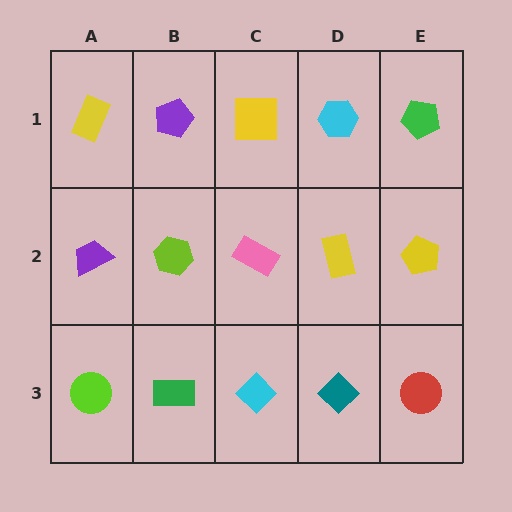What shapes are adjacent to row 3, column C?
A pink rectangle (row 2, column C), a green rectangle (row 3, column B), a teal diamond (row 3, column D).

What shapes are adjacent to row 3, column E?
A yellow pentagon (row 2, column E), a teal diamond (row 3, column D).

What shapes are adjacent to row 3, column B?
A lime hexagon (row 2, column B), a lime circle (row 3, column A), a cyan diamond (row 3, column C).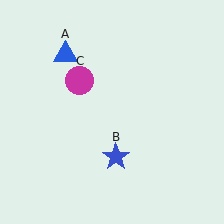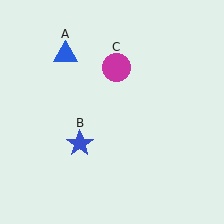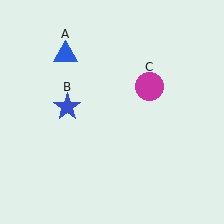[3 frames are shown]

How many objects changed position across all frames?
2 objects changed position: blue star (object B), magenta circle (object C).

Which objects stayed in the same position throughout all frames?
Blue triangle (object A) remained stationary.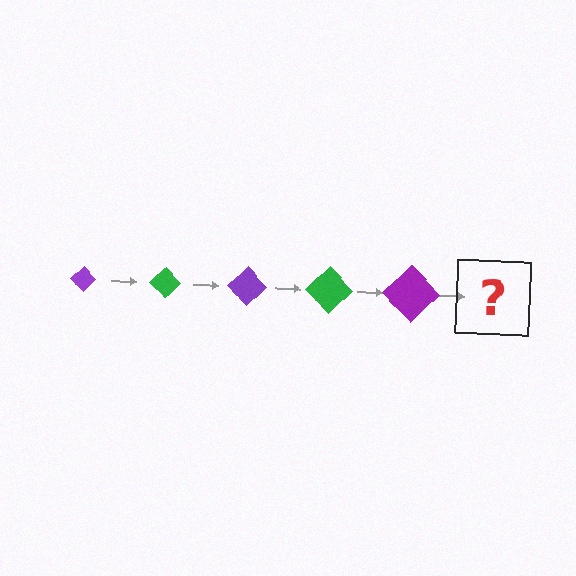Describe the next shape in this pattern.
It should be a green diamond, larger than the previous one.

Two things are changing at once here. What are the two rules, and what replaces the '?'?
The two rules are that the diamond grows larger each step and the color cycles through purple and green. The '?' should be a green diamond, larger than the previous one.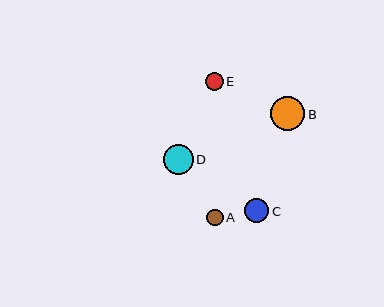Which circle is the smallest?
Circle A is the smallest with a size of approximately 16 pixels.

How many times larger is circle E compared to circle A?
Circle E is approximately 1.1 times the size of circle A.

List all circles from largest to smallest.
From largest to smallest: B, D, C, E, A.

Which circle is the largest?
Circle B is the largest with a size of approximately 34 pixels.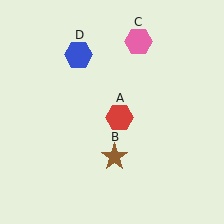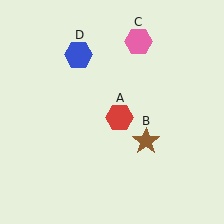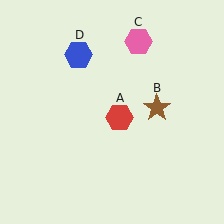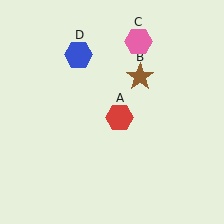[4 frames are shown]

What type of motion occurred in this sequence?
The brown star (object B) rotated counterclockwise around the center of the scene.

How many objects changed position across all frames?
1 object changed position: brown star (object B).